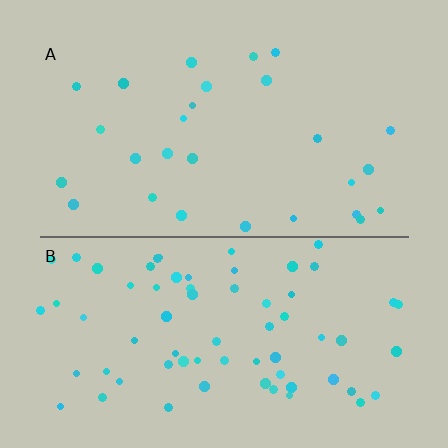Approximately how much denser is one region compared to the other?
Approximately 2.5× — region B over region A.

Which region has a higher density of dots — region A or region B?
B (the bottom).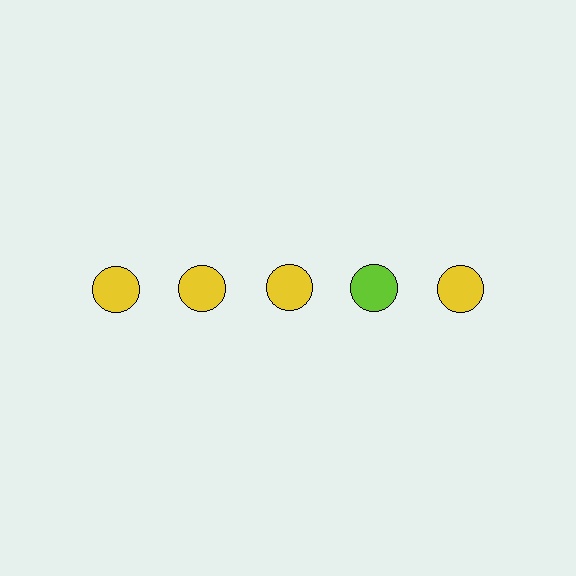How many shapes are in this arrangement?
There are 5 shapes arranged in a grid pattern.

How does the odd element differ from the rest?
It has a different color: lime instead of yellow.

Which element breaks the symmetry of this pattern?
The lime circle in the top row, second from right column breaks the symmetry. All other shapes are yellow circles.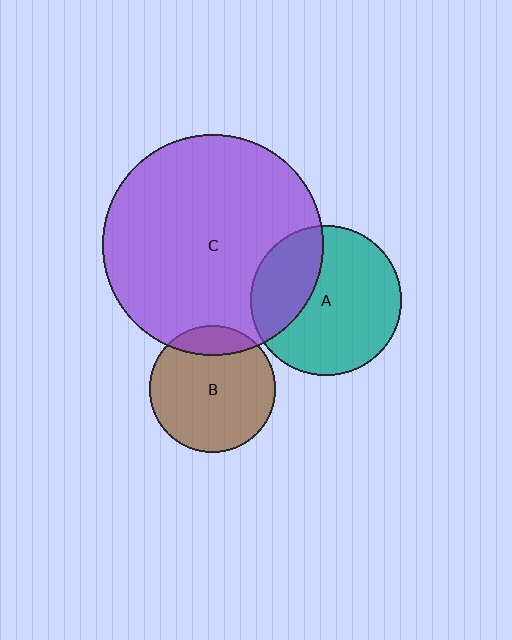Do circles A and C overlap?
Yes.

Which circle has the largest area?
Circle C (purple).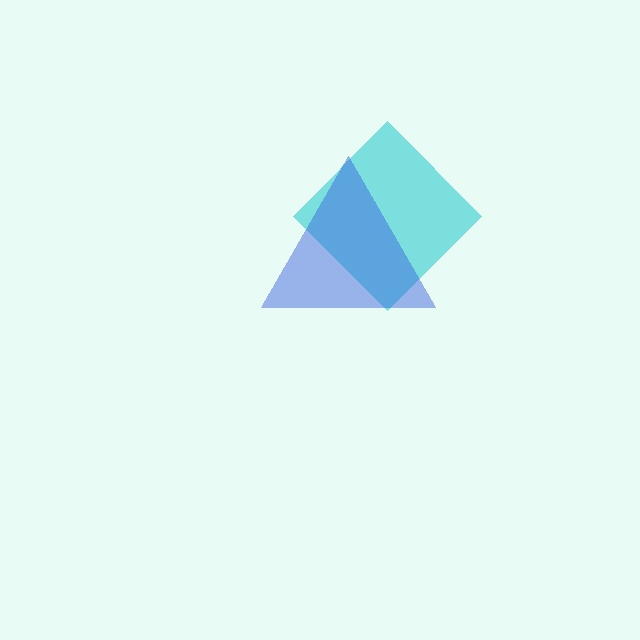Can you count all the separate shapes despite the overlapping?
Yes, there are 2 separate shapes.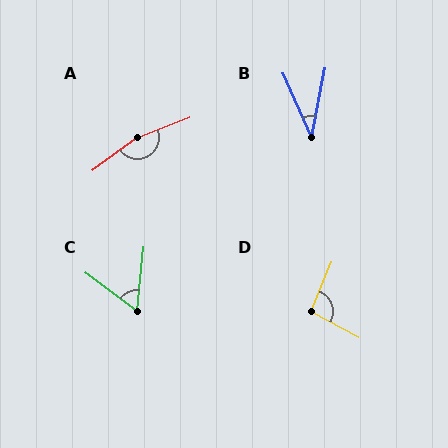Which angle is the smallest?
B, at approximately 36 degrees.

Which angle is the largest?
A, at approximately 165 degrees.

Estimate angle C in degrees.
Approximately 59 degrees.